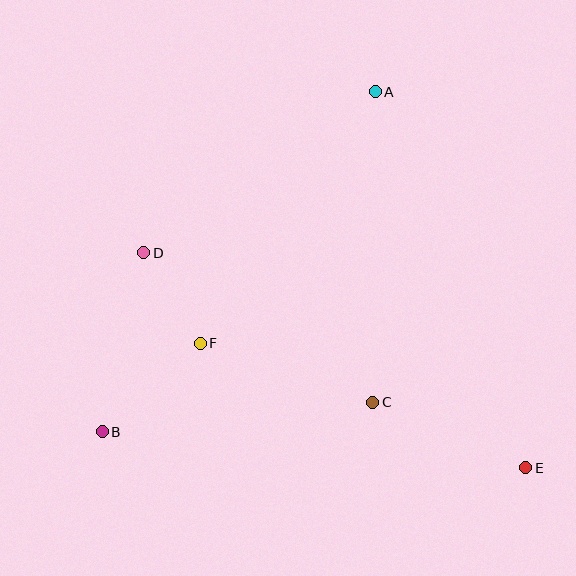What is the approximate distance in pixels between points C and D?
The distance between C and D is approximately 273 pixels.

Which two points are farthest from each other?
Points D and E are farthest from each other.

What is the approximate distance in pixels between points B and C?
The distance between B and C is approximately 272 pixels.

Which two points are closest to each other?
Points D and F are closest to each other.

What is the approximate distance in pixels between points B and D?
The distance between B and D is approximately 184 pixels.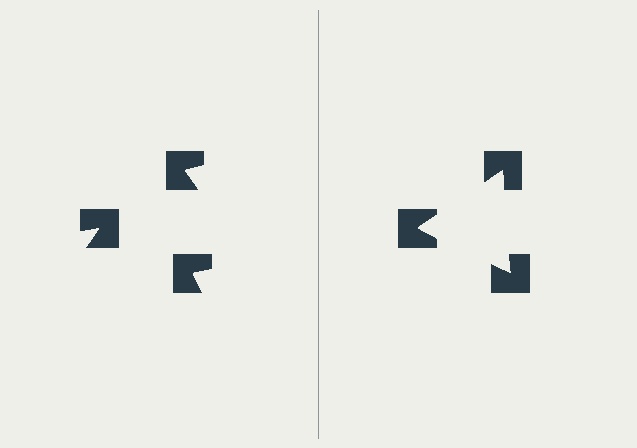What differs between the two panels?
The notched squares are positioned identically on both sides; only the wedge orientations differ. On the right they align to a triangle; on the left they are misaligned.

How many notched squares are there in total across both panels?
6 — 3 on each side.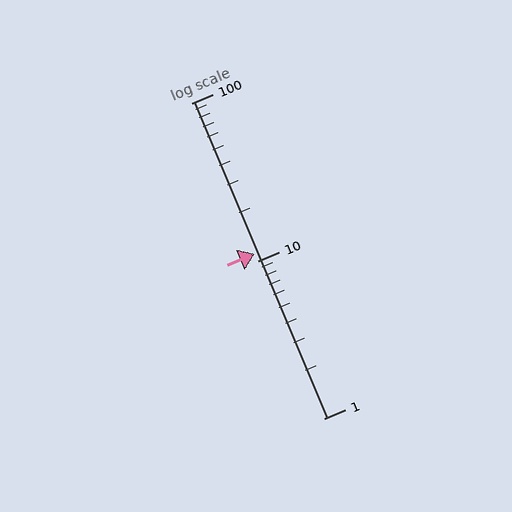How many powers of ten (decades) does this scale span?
The scale spans 2 decades, from 1 to 100.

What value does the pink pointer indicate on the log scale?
The pointer indicates approximately 11.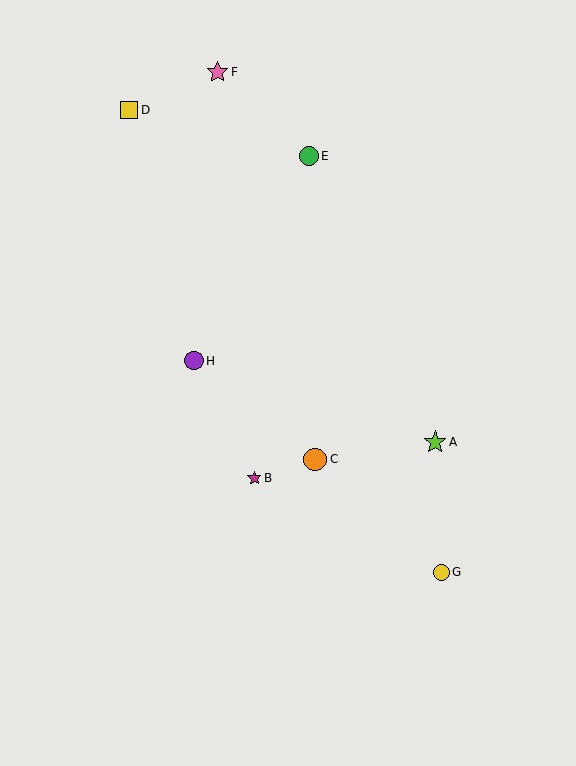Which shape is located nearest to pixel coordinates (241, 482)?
The magenta star (labeled B) at (254, 478) is nearest to that location.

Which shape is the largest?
The orange circle (labeled C) is the largest.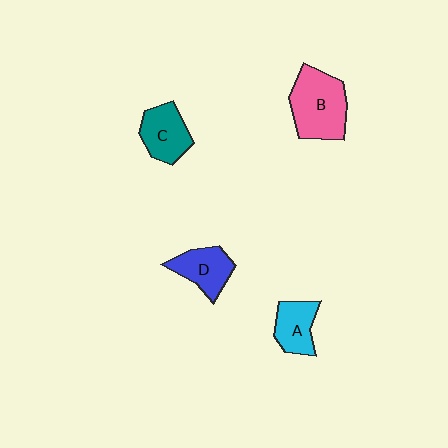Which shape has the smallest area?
Shape A (cyan).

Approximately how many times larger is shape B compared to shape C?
Approximately 1.5 times.